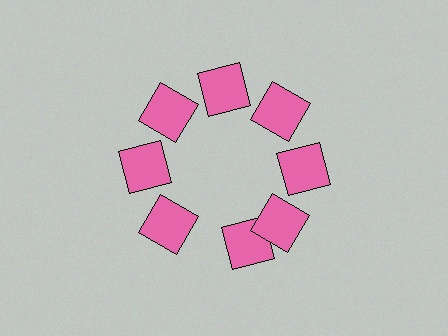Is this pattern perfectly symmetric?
No. The 8 pink squares are arranged in a ring, but one element near the 6 o'clock position is rotated out of alignment along the ring, breaking the 8-fold rotational symmetry.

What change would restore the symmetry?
The symmetry would be restored by rotating it back into even spacing with its neighbors so that all 8 squares sit at equal angles and equal distance from the center.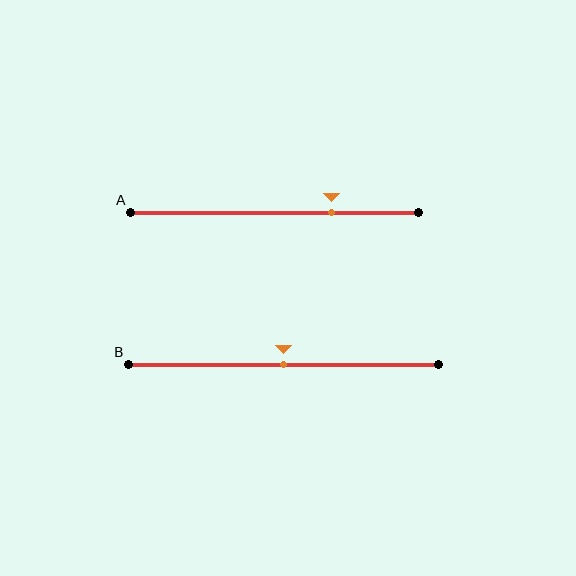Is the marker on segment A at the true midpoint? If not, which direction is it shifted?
No, the marker on segment A is shifted to the right by about 20% of the segment length.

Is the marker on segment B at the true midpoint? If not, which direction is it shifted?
Yes, the marker on segment B is at the true midpoint.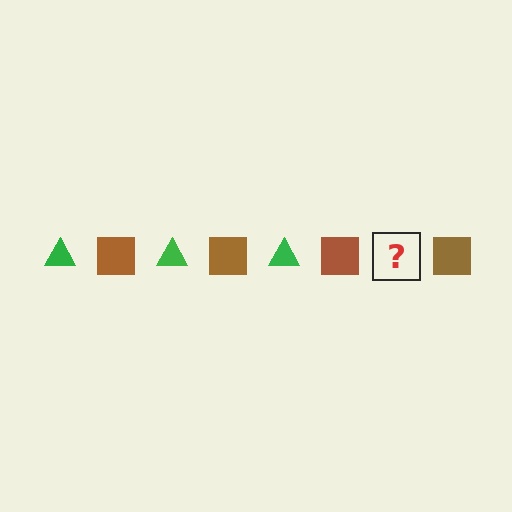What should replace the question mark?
The question mark should be replaced with a green triangle.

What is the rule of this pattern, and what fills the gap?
The rule is that the pattern alternates between green triangle and brown square. The gap should be filled with a green triangle.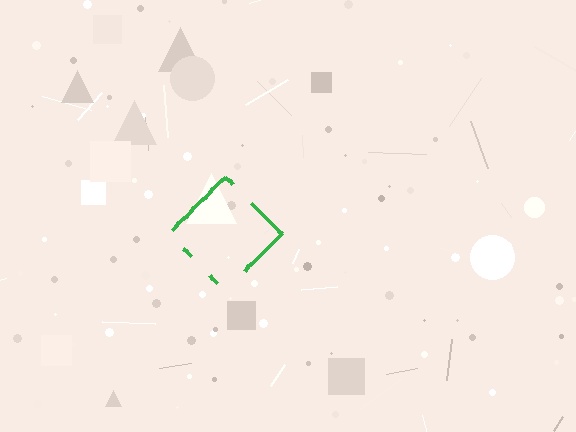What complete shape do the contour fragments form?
The contour fragments form a diamond.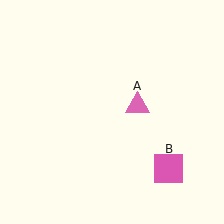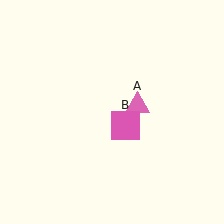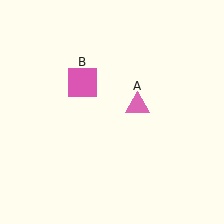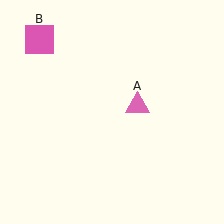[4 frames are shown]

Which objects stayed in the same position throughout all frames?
Pink triangle (object A) remained stationary.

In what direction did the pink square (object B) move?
The pink square (object B) moved up and to the left.